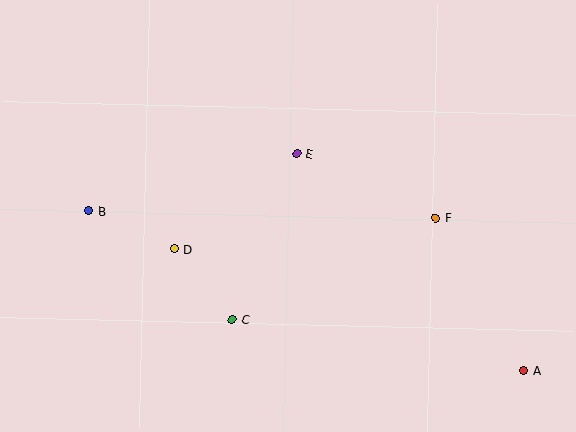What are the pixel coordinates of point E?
Point E is at (297, 154).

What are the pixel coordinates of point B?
Point B is at (89, 211).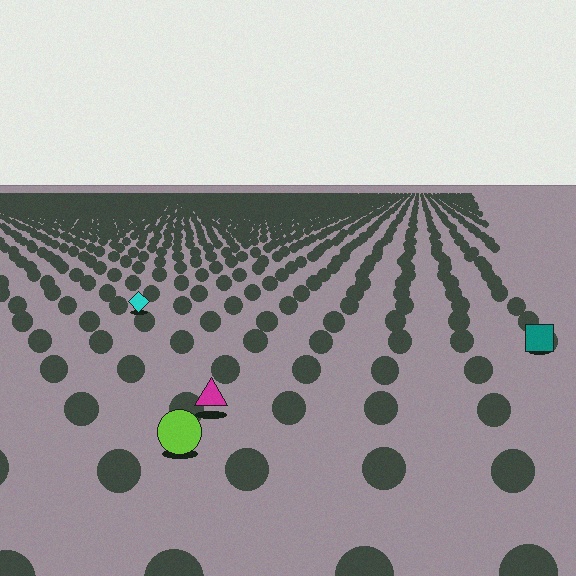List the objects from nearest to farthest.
From nearest to farthest: the lime circle, the magenta triangle, the teal square, the cyan diamond.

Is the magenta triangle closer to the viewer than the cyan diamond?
Yes. The magenta triangle is closer — you can tell from the texture gradient: the ground texture is coarser near it.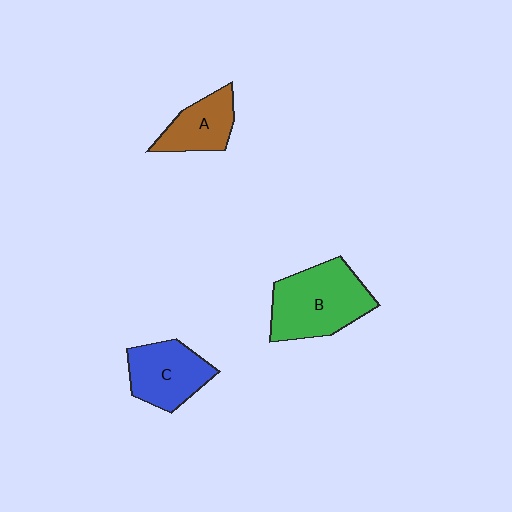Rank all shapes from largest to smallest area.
From largest to smallest: B (green), C (blue), A (brown).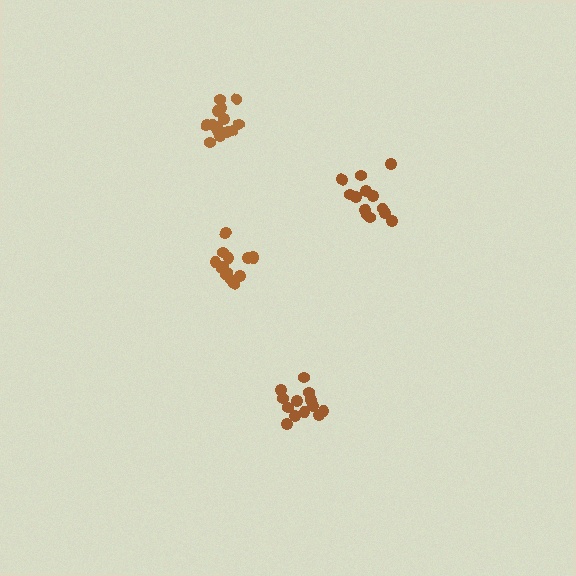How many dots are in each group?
Group 1: 14 dots, Group 2: 14 dots, Group 3: 14 dots, Group 4: 14 dots (56 total).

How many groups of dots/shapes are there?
There are 4 groups.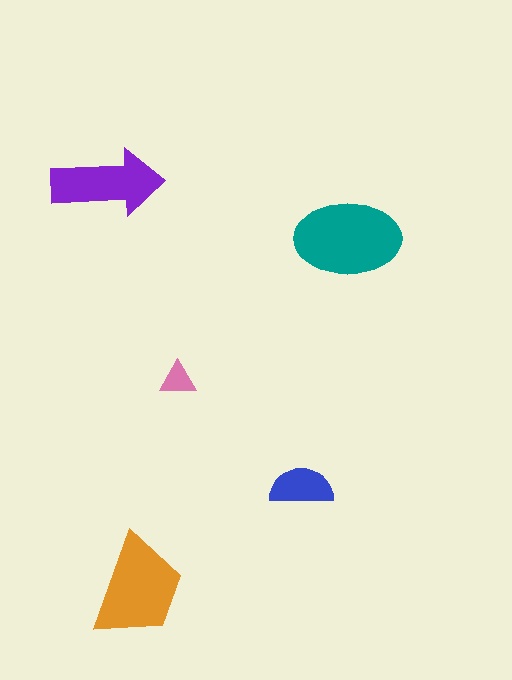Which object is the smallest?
The pink triangle.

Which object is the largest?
The teal ellipse.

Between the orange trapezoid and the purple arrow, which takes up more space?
The orange trapezoid.